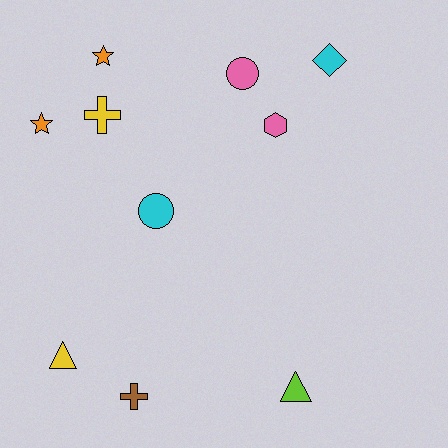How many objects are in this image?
There are 10 objects.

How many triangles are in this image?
There are 2 triangles.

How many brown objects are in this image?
There is 1 brown object.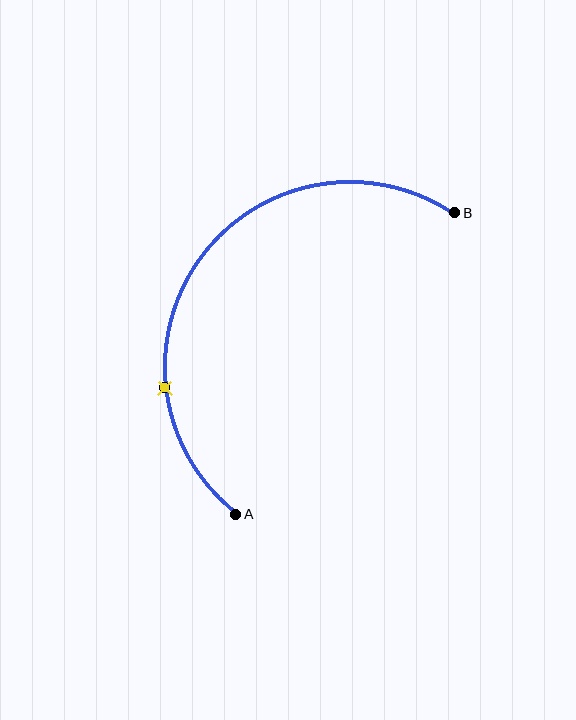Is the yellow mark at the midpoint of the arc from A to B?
No. The yellow mark lies on the arc but is closer to endpoint A. The arc midpoint would be at the point on the curve equidistant along the arc from both A and B.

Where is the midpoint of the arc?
The arc midpoint is the point on the curve farthest from the straight line joining A and B. It sits above and to the left of that line.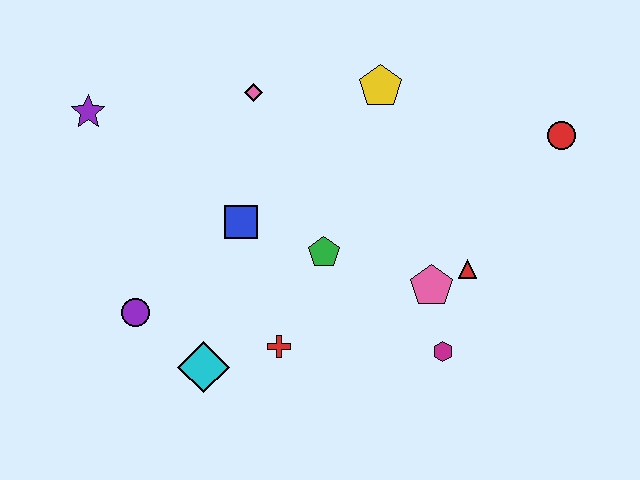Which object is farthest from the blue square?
The red circle is farthest from the blue square.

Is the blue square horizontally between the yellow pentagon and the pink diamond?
No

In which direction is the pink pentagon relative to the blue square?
The pink pentagon is to the right of the blue square.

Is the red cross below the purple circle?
Yes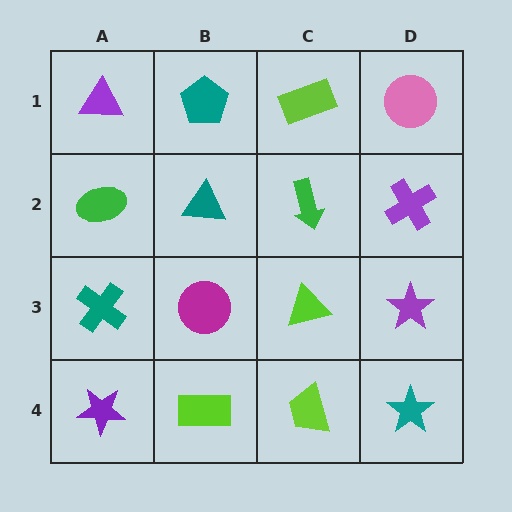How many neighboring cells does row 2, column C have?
4.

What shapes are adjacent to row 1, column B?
A teal triangle (row 2, column B), a purple triangle (row 1, column A), a lime rectangle (row 1, column C).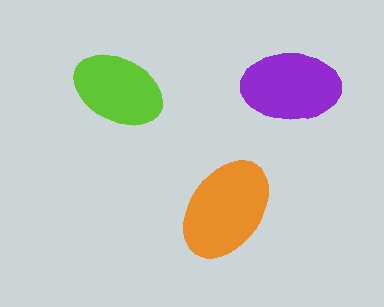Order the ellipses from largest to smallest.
the orange one, the purple one, the lime one.